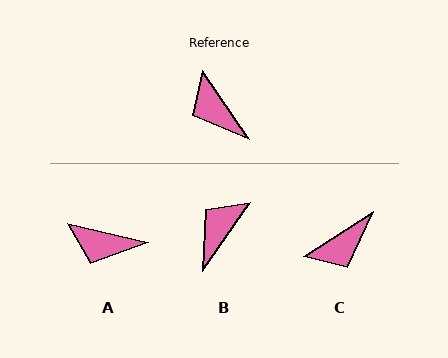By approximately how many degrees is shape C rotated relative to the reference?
Approximately 88 degrees counter-clockwise.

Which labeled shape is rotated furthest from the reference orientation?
C, about 88 degrees away.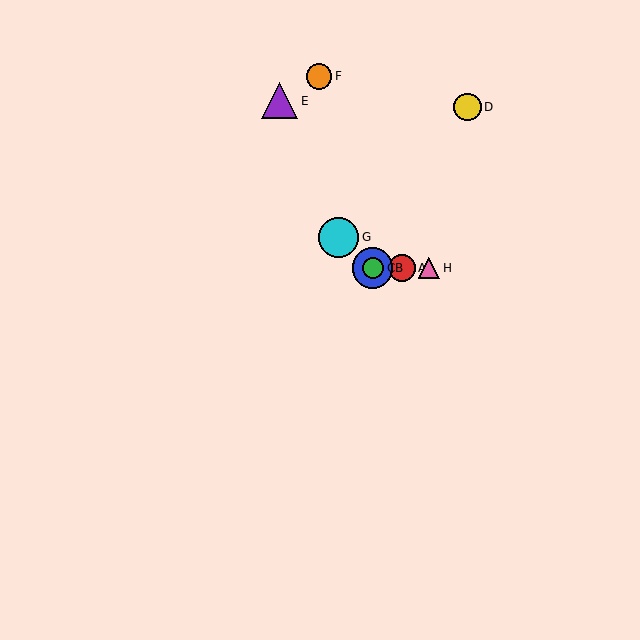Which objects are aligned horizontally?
Objects A, B, C, H are aligned horizontally.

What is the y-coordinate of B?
Object B is at y≈268.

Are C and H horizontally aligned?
Yes, both are at y≈268.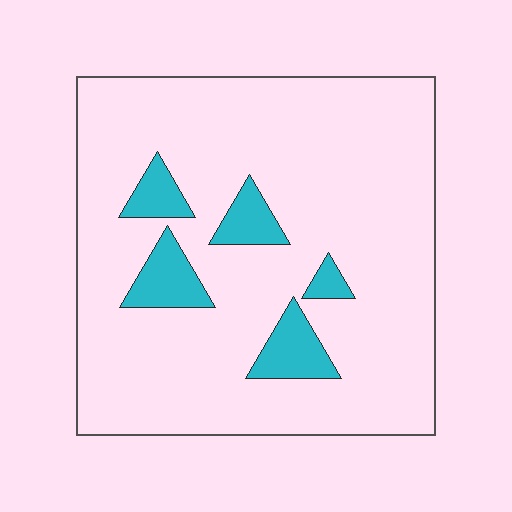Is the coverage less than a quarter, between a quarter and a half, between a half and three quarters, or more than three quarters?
Less than a quarter.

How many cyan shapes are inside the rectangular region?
5.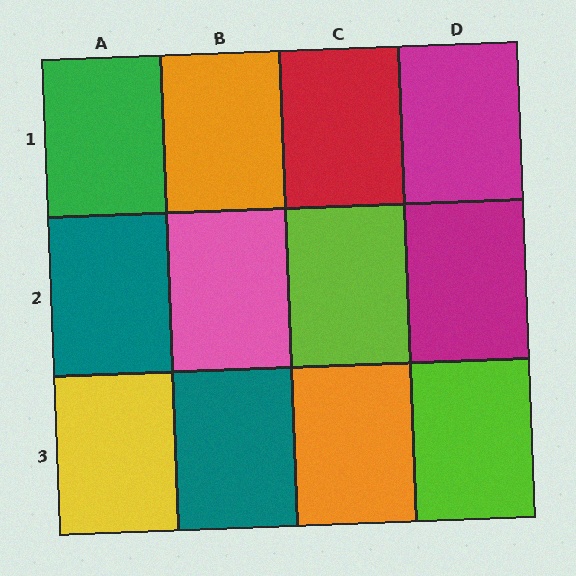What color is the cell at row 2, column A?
Teal.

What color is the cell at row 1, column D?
Magenta.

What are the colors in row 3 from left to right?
Yellow, teal, orange, lime.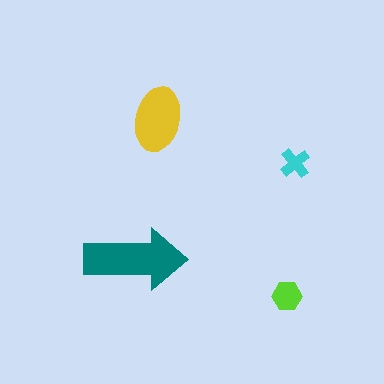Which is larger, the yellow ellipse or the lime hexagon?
The yellow ellipse.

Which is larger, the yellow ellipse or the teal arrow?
The teal arrow.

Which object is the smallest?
The cyan cross.